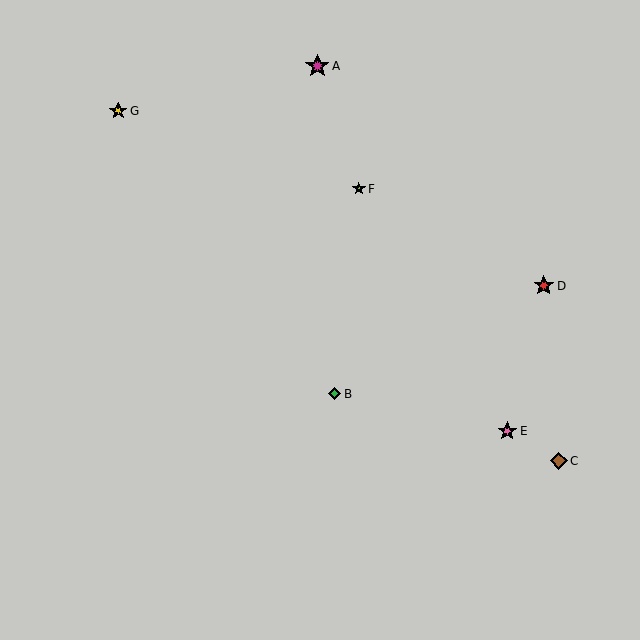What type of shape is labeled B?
Shape B is a green diamond.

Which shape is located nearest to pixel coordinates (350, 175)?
The lime star (labeled F) at (359, 189) is nearest to that location.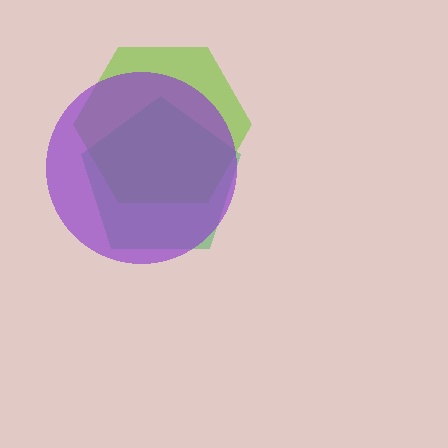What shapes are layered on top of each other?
The layered shapes are: a lime hexagon, a green pentagon, a purple circle.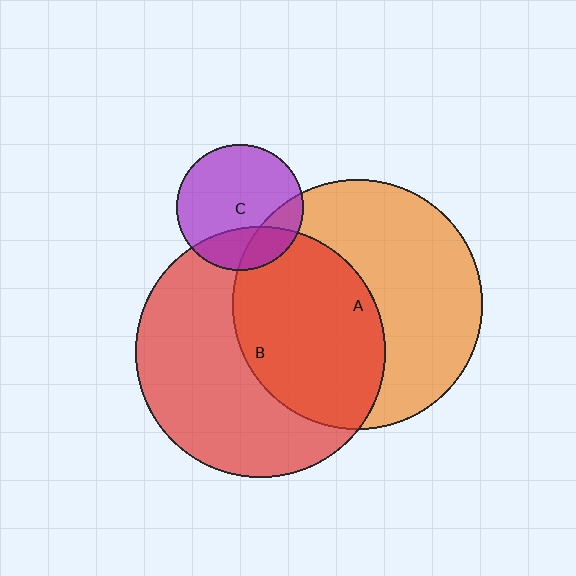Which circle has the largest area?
Circle B (red).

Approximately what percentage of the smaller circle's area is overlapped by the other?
Approximately 25%.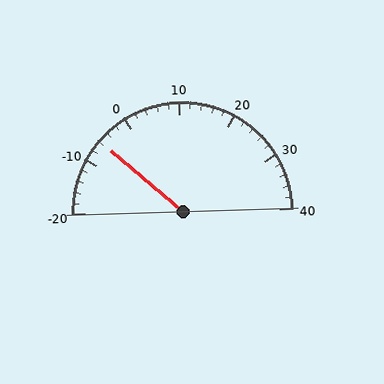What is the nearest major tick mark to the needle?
The nearest major tick mark is -10.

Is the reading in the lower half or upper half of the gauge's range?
The reading is in the lower half of the range (-20 to 40).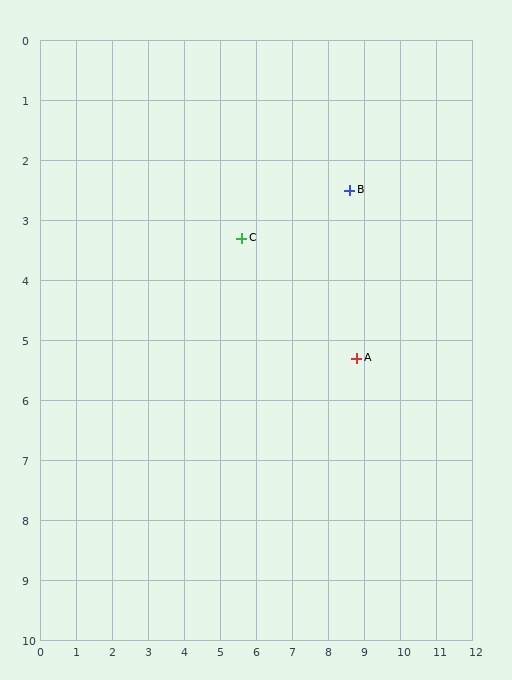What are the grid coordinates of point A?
Point A is at approximately (8.8, 5.3).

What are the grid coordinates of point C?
Point C is at approximately (5.6, 3.3).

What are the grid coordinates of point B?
Point B is at approximately (8.6, 2.5).